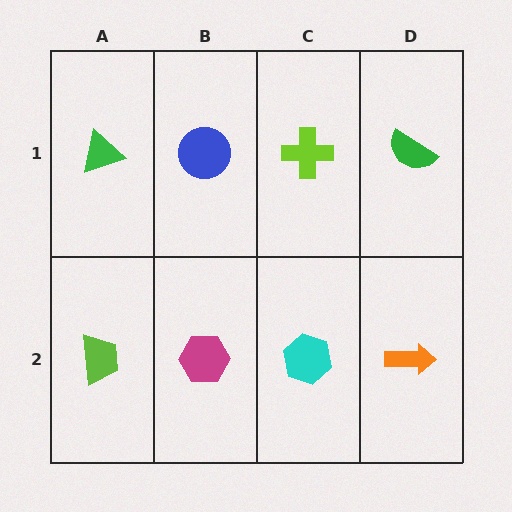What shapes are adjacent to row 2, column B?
A blue circle (row 1, column B), a lime trapezoid (row 2, column A), a cyan hexagon (row 2, column C).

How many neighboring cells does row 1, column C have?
3.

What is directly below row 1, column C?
A cyan hexagon.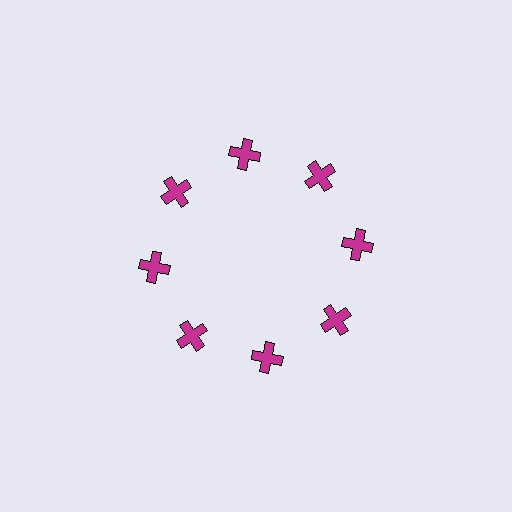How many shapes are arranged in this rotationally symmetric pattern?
There are 8 shapes, arranged in 8 groups of 1.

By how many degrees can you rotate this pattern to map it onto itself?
The pattern maps onto itself every 45 degrees of rotation.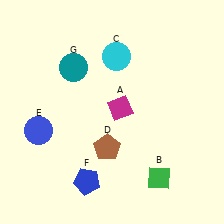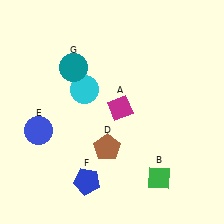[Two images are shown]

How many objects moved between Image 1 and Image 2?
1 object moved between the two images.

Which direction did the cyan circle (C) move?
The cyan circle (C) moved down.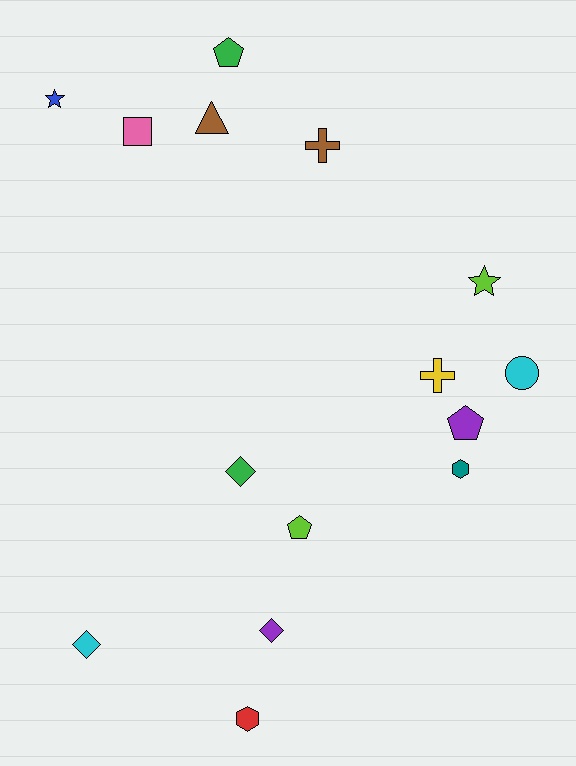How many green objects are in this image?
There are 2 green objects.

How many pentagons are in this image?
There are 3 pentagons.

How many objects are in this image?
There are 15 objects.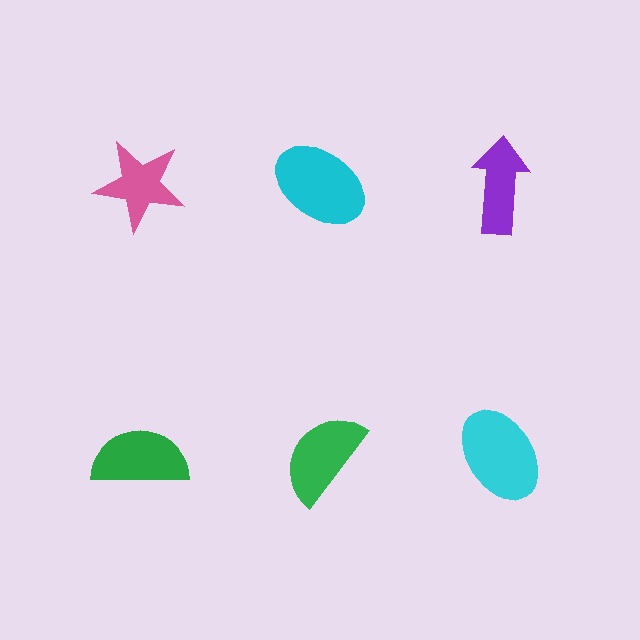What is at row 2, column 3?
A cyan ellipse.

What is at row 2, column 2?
A green semicircle.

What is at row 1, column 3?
A purple arrow.